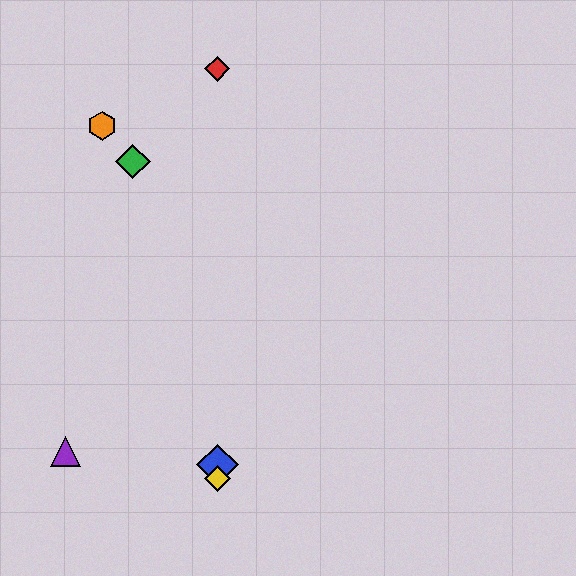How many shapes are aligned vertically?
3 shapes (the red diamond, the blue diamond, the yellow diamond) are aligned vertically.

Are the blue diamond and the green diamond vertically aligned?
No, the blue diamond is at x≈217 and the green diamond is at x≈133.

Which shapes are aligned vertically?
The red diamond, the blue diamond, the yellow diamond are aligned vertically.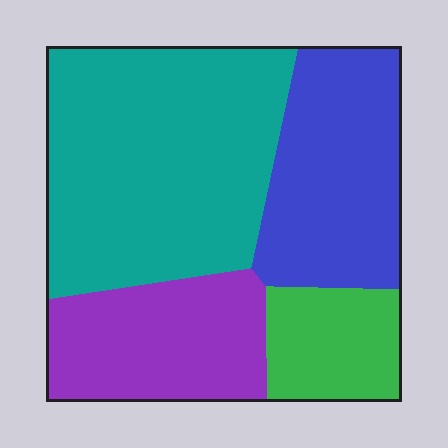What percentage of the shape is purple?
Purple covers about 20% of the shape.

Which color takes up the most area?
Teal, at roughly 45%.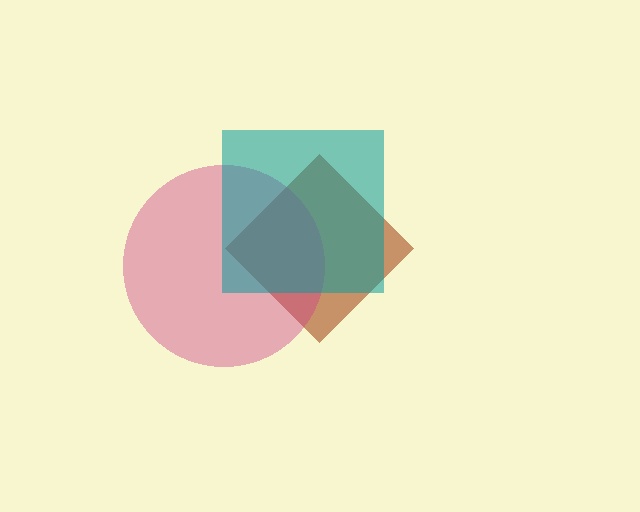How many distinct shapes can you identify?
There are 3 distinct shapes: a brown diamond, a magenta circle, a teal square.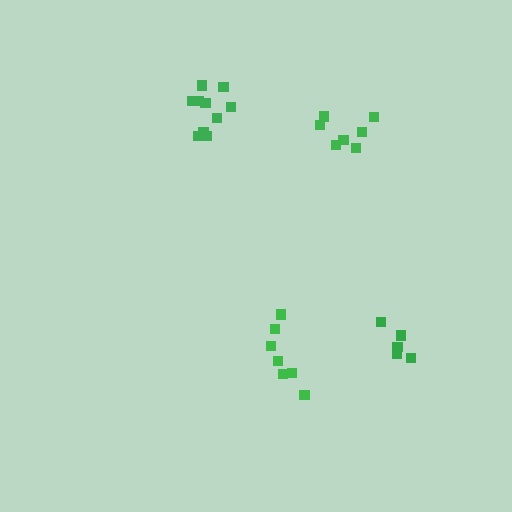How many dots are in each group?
Group 1: 10 dots, Group 2: 5 dots, Group 3: 7 dots, Group 4: 7 dots (29 total).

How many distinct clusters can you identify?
There are 4 distinct clusters.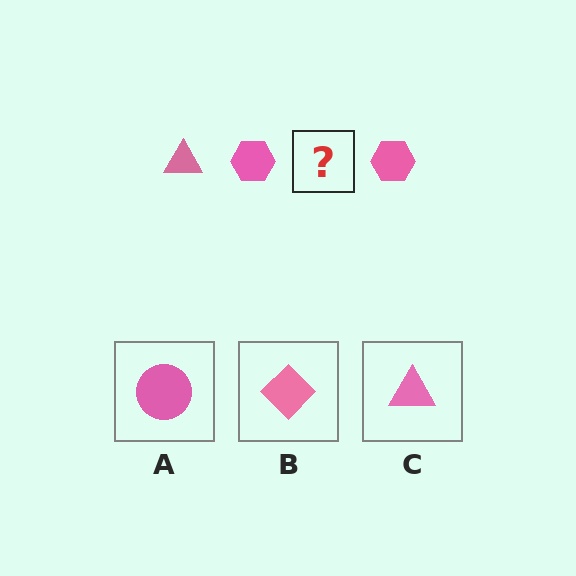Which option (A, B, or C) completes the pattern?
C.